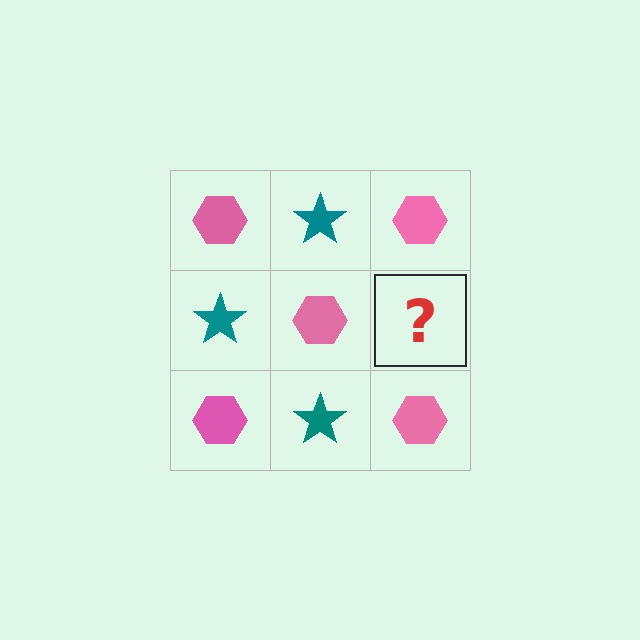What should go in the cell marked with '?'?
The missing cell should contain a teal star.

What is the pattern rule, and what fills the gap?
The rule is that it alternates pink hexagon and teal star in a checkerboard pattern. The gap should be filled with a teal star.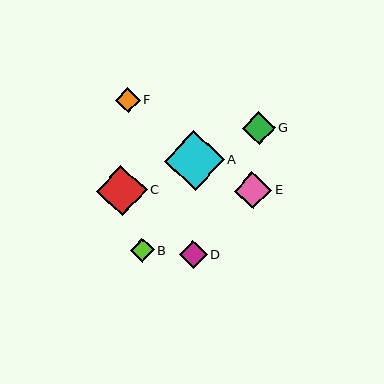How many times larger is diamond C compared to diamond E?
Diamond C is approximately 1.4 times the size of diamond E.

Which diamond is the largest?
Diamond A is the largest with a size of approximately 60 pixels.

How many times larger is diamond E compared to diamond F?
Diamond E is approximately 1.5 times the size of diamond F.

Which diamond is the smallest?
Diamond B is the smallest with a size of approximately 24 pixels.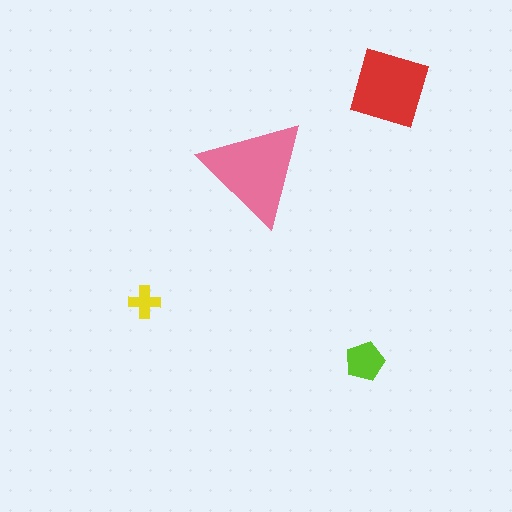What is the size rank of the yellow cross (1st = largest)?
4th.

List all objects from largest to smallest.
The pink triangle, the red diamond, the lime pentagon, the yellow cross.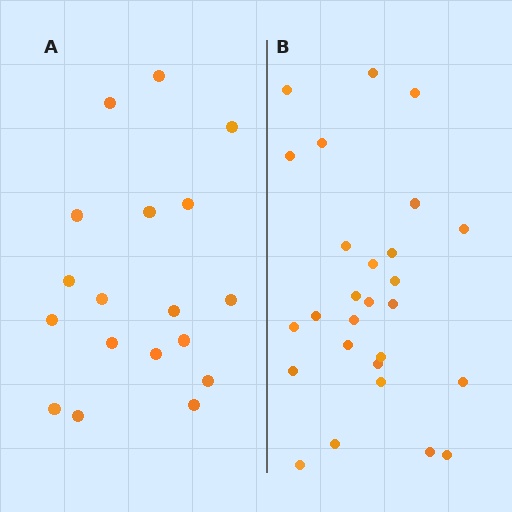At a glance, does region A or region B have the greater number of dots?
Region B (the right region) has more dots.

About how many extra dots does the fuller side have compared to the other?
Region B has roughly 8 or so more dots than region A.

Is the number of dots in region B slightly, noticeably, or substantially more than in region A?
Region B has substantially more. The ratio is roughly 1.5 to 1.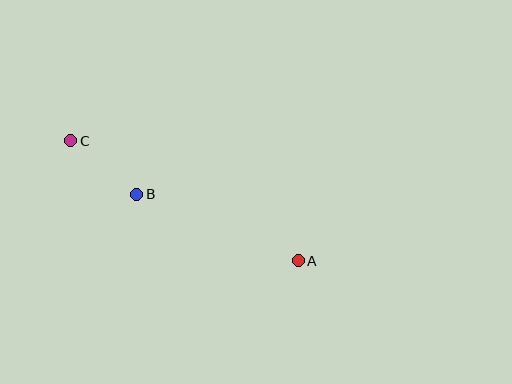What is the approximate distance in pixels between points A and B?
The distance between A and B is approximately 175 pixels.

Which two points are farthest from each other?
Points A and C are farthest from each other.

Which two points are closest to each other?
Points B and C are closest to each other.